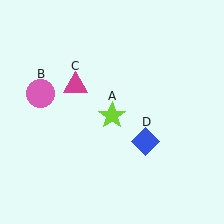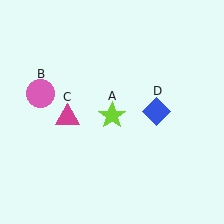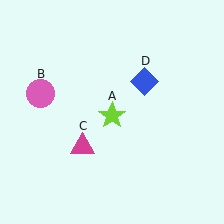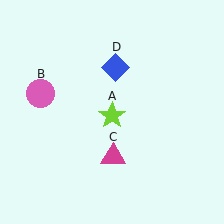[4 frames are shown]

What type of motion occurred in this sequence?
The magenta triangle (object C), blue diamond (object D) rotated counterclockwise around the center of the scene.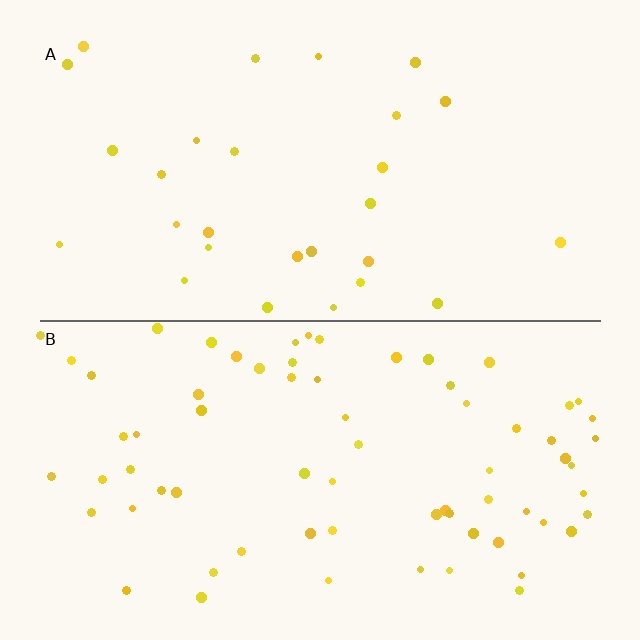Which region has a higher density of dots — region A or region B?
B (the bottom).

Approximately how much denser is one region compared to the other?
Approximately 2.5× — region B over region A.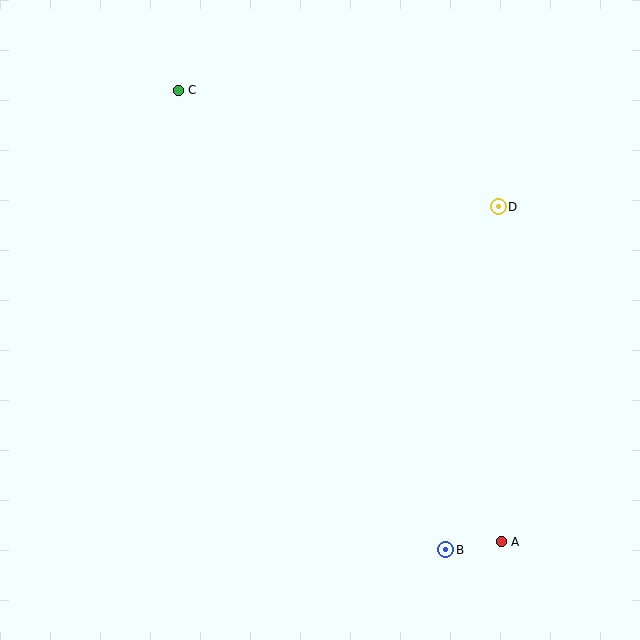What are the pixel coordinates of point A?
Point A is at (501, 542).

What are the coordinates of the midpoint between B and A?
The midpoint between B and A is at (474, 546).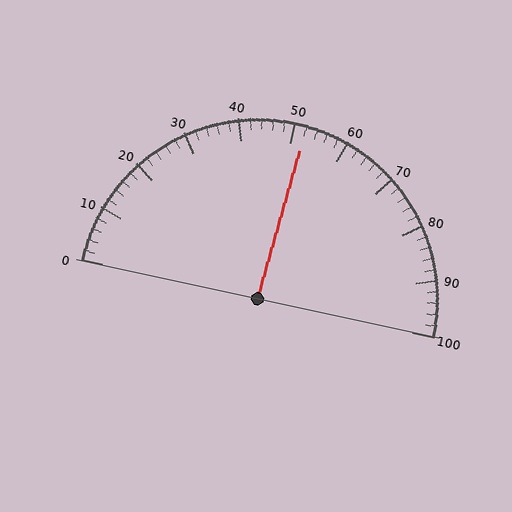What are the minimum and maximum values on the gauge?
The gauge ranges from 0 to 100.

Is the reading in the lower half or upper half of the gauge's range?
The reading is in the upper half of the range (0 to 100).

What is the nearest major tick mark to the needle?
The nearest major tick mark is 50.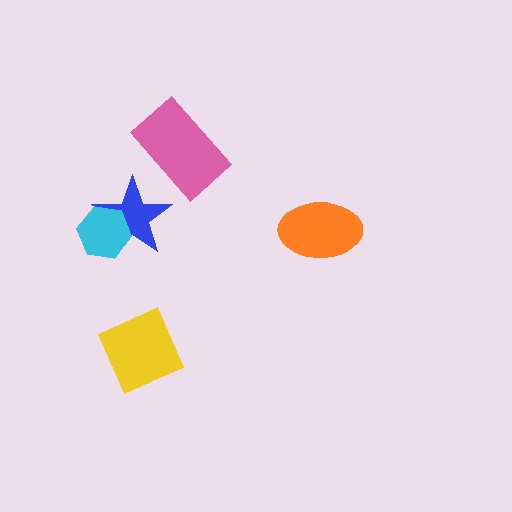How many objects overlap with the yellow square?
0 objects overlap with the yellow square.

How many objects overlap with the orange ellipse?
0 objects overlap with the orange ellipse.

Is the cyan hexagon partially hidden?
No, no other shape covers it.